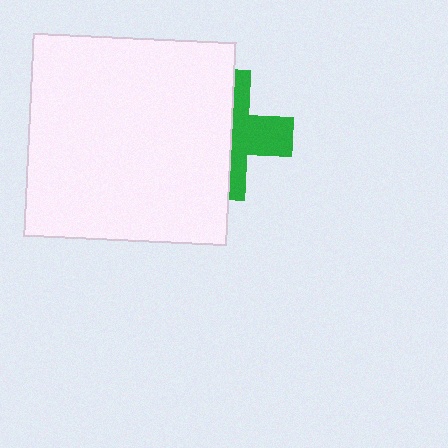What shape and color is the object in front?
The object in front is a white square.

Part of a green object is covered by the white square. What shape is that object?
It is a cross.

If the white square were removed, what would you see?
You would see the complete green cross.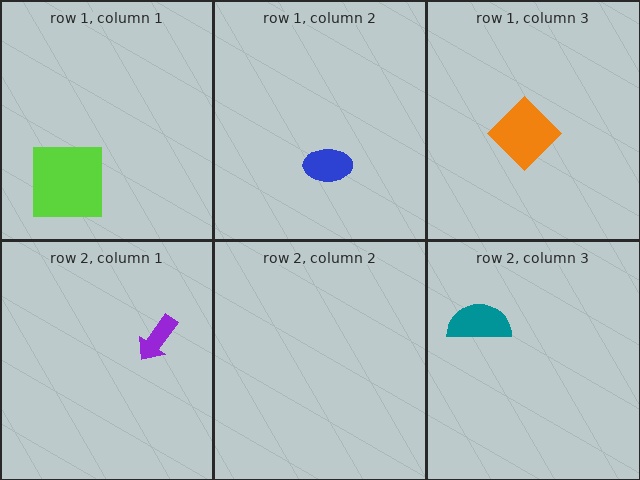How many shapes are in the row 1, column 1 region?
1.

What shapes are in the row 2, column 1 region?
The purple arrow.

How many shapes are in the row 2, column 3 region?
1.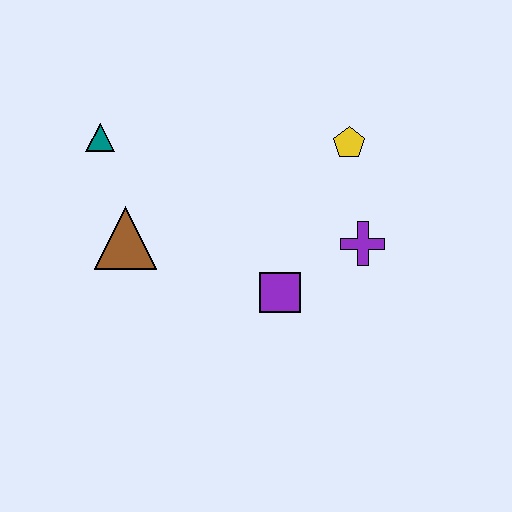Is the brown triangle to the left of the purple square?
Yes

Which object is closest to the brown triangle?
The teal triangle is closest to the brown triangle.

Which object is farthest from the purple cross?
The teal triangle is farthest from the purple cross.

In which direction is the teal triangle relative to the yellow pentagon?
The teal triangle is to the left of the yellow pentagon.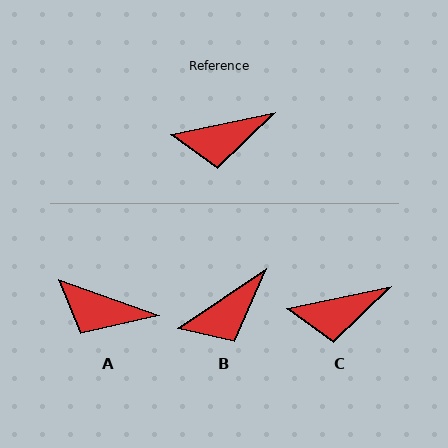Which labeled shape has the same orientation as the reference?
C.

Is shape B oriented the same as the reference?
No, it is off by about 22 degrees.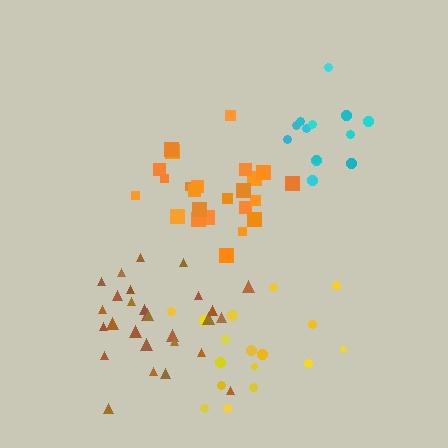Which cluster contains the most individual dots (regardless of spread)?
Brown (28).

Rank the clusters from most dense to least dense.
orange, brown, cyan, yellow.